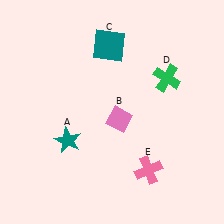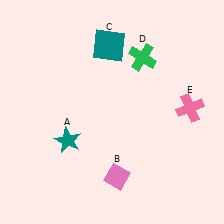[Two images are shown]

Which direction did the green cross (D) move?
The green cross (D) moved left.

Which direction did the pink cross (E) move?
The pink cross (E) moved up.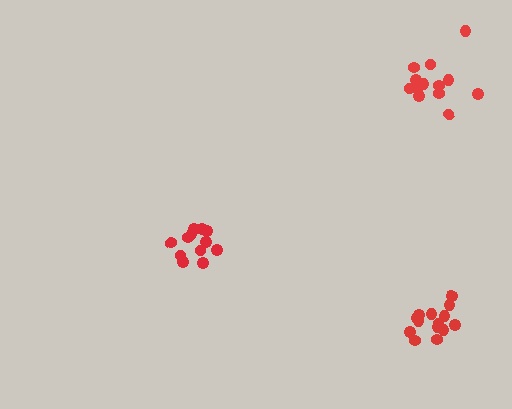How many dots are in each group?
Group 1: 12 dots, Group 2: 14 dots, Group 3: 14 dots (40 total).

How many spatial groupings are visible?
There are 3 spatial groupings.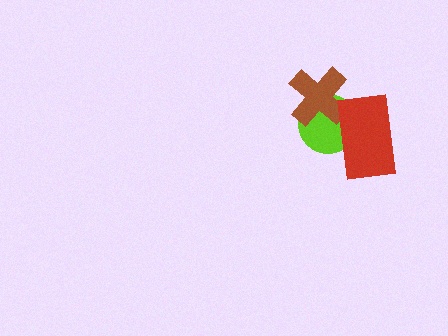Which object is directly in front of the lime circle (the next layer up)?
The brown cross is directly in front of the lime circle.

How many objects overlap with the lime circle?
2 objects overlap with the lime circle.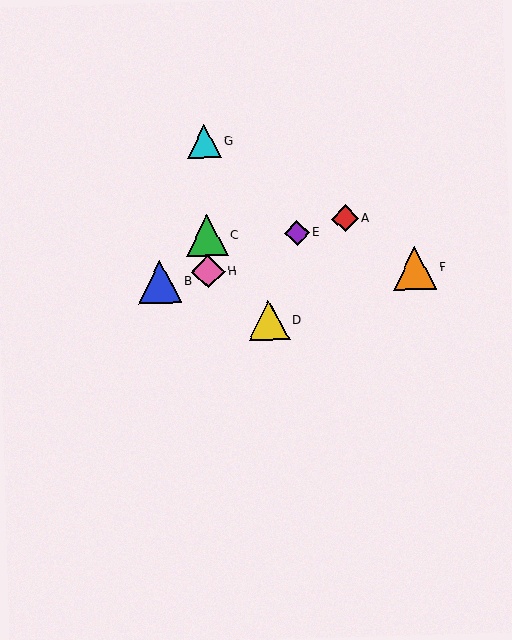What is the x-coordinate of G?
Object G is at x≈204.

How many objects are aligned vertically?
3 objects (C, G, H) are aligned vertically.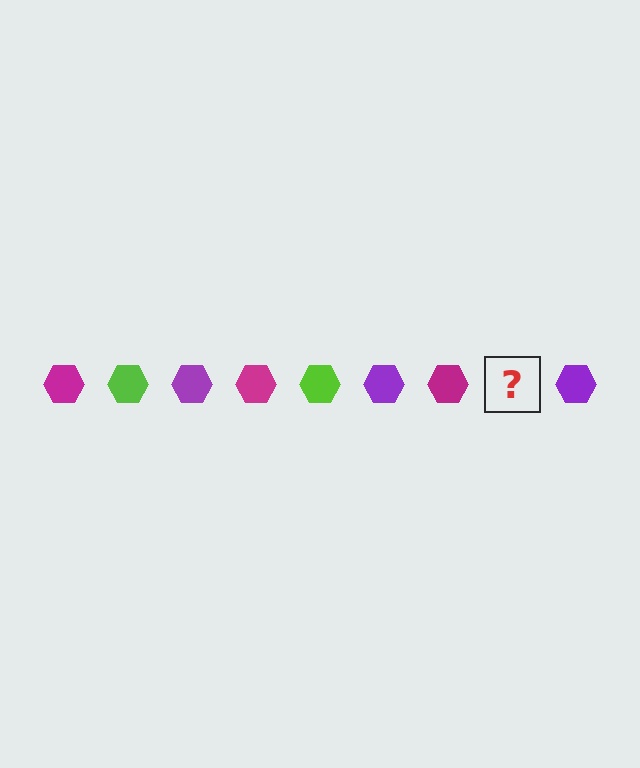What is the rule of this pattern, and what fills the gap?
The rule is that the pattern cycles through magenta, lime, purple hexagons. The gap should be filled with a lime hexagon.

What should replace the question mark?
The question mark should be replaced with a lime hexagon.